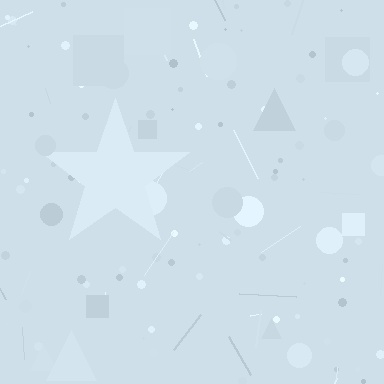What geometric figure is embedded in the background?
A star is embedded in the background.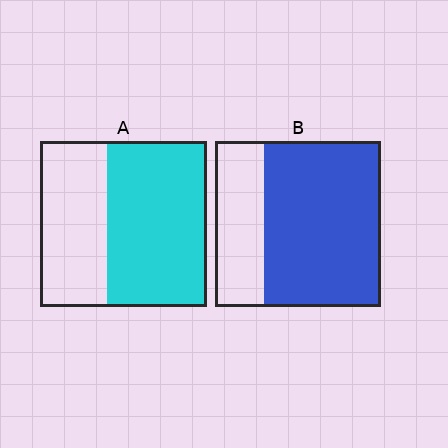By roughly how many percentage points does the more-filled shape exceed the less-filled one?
By roughly 10 percentage points (B over A).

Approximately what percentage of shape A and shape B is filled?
A is approximately 60% and B is approximately 70%.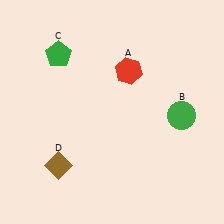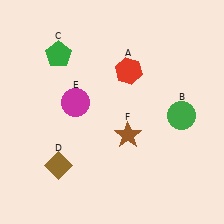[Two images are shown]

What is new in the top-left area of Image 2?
A magenta circle (E) was added in the top-left area of Image 2.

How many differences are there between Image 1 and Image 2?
There are 2 differences between the two images.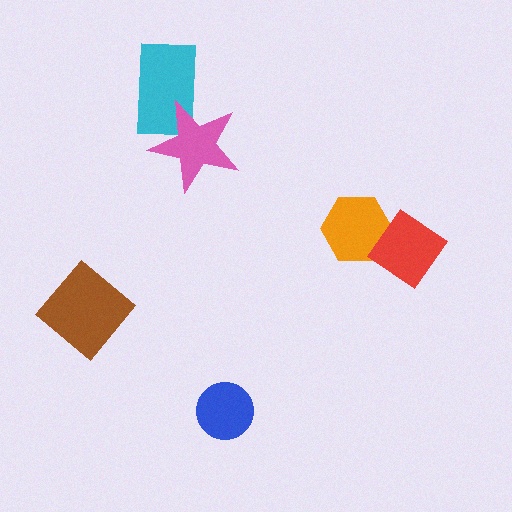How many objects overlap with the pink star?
1 object overlaps with the pink star.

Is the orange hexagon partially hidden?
Yes, it is partially covered by another shape.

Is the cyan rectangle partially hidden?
Yes, it is partially covered by another shape.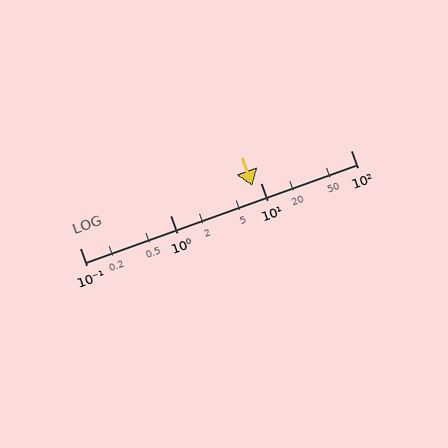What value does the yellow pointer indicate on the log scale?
The pointer indicates approximately 8.2.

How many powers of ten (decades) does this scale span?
The scale spans 3 decades, from 0.1 to 100.